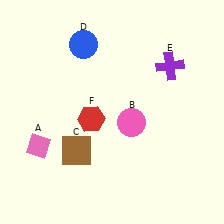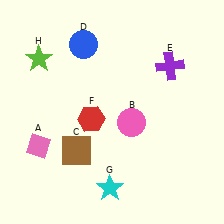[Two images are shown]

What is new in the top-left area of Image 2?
A lime star (H) was added in the top-left area of Image 2.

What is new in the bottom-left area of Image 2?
A cyan star (G) was added in the bottom-left area of Image 2.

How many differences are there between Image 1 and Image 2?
There are 2 differences between the two images.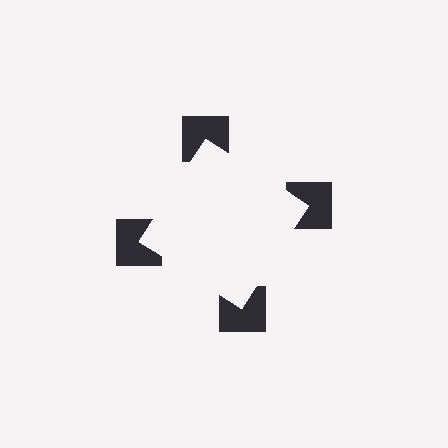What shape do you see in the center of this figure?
An illusory square — its edges are inferred from the aligned wedge cuts in the notched squares, not physically drawn.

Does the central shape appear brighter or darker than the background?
It typically appears slightly brighter than the background, even though no actual brightness change is drawn.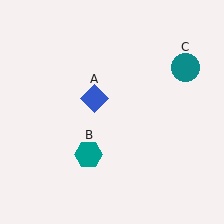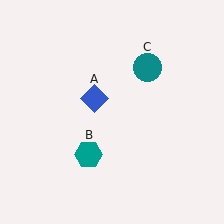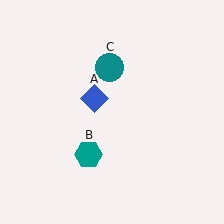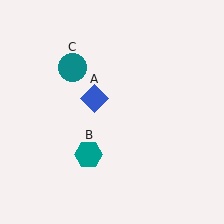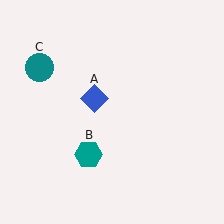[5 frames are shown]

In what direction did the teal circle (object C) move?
The teal circle (object C) moved left.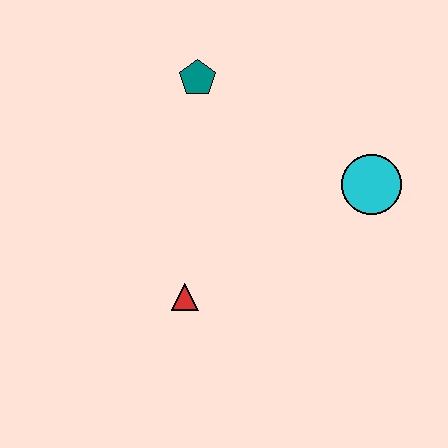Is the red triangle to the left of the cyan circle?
Yes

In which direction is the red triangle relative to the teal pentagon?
The red triangle is below the teal pentagon.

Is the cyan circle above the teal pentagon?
No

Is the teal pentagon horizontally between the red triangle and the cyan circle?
Yes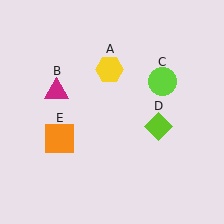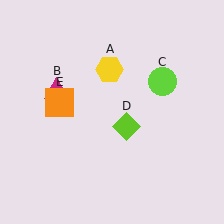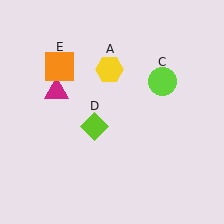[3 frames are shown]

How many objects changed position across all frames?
2 objects changed position: lime diamond (object D), orange square (object E).